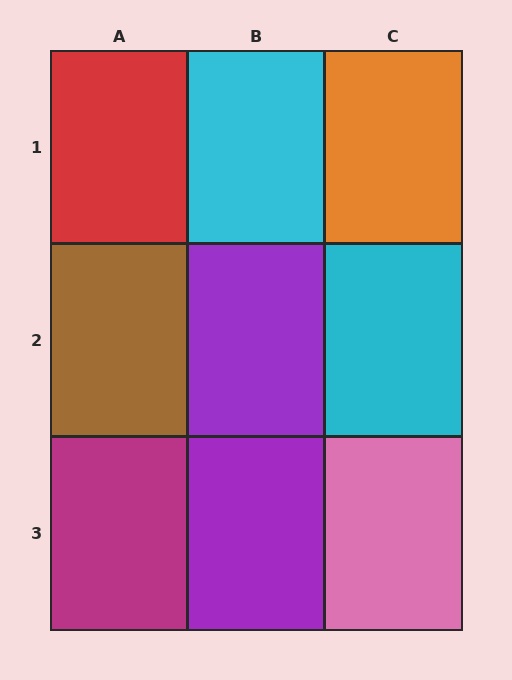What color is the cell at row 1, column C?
Orange.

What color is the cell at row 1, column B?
Cyan.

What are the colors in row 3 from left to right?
Magenta, purple, pink.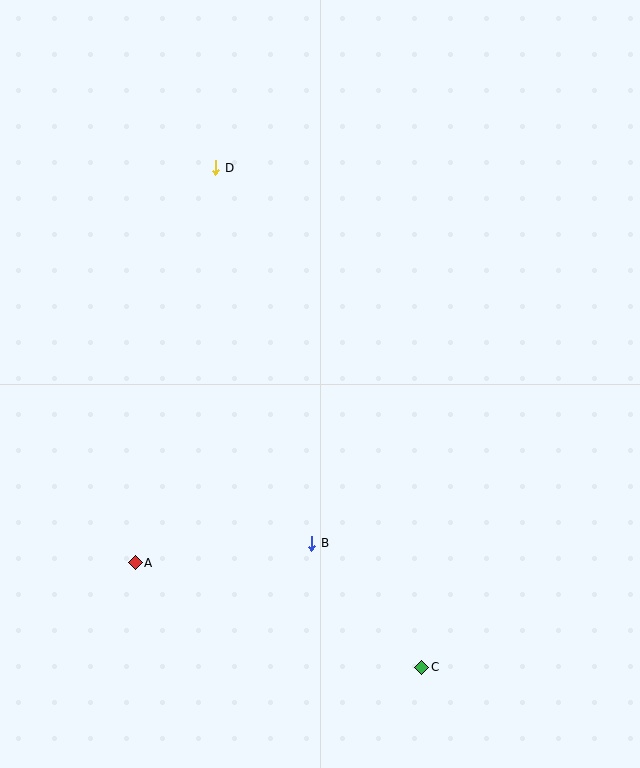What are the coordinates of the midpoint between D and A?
The midpoint between D and A is at (175, 365).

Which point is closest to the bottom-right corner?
Point C is closest to the bottom-right corner.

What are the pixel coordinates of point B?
Point B is at (312, 543).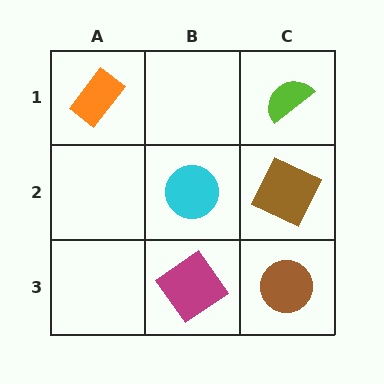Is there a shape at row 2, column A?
No, that cell is empty.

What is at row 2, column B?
A cyan circle.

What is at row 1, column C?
A lime semicircle.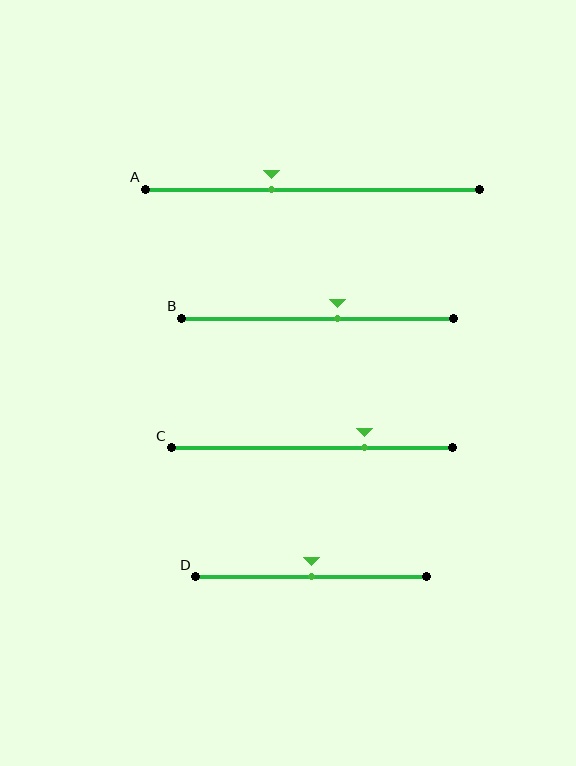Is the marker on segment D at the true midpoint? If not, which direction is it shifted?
Yes, the marker on segment D is at the true midpoint.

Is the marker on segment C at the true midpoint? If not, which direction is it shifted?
No, the marker on segment C is shifted to the right by about 19% of the segment length.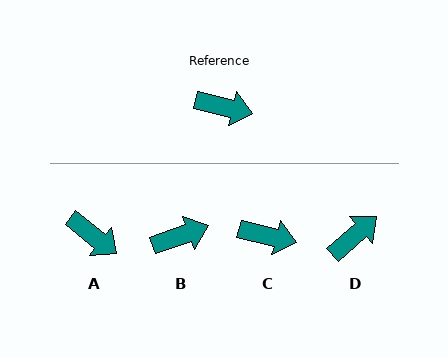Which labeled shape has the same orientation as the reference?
C.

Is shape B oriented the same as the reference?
No, it is off by about 33 degrees.